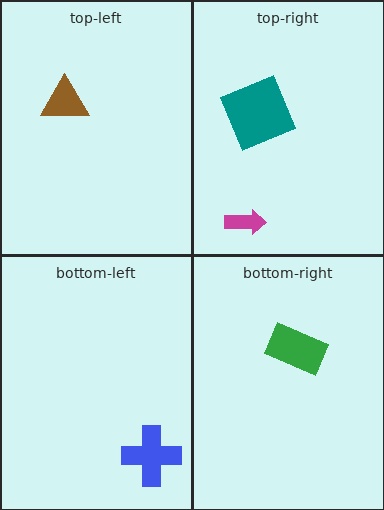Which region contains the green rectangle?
The bottom-right region.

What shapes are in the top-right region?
The teal square, the magenta arrow.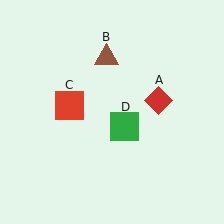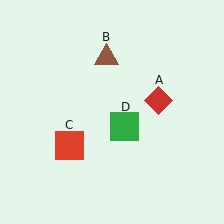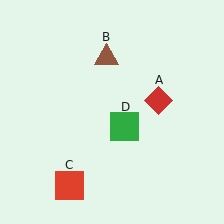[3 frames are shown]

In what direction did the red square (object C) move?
The red square (object C) moved down.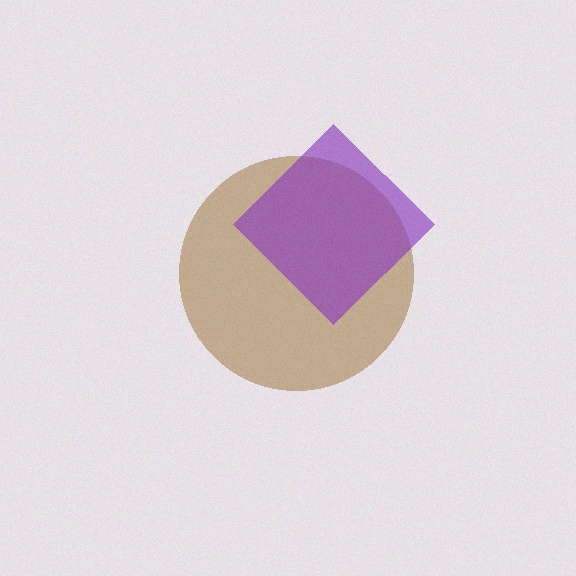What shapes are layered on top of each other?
The layered shapes are: a brown circle, a purple diamond.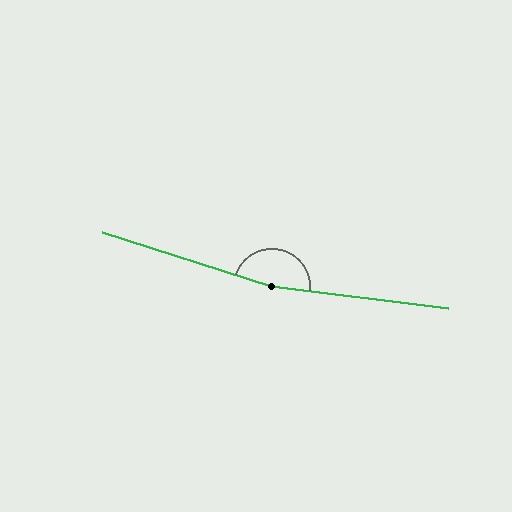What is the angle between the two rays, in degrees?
Approximately 169 degrees.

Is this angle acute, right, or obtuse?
It is obtuse.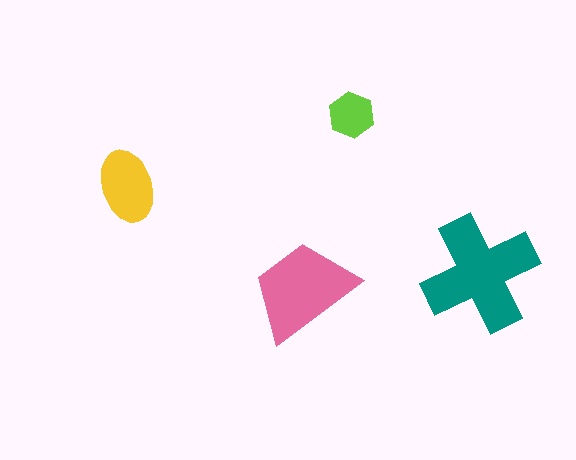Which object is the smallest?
The lime hexagon.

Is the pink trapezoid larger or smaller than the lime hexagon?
Larger.